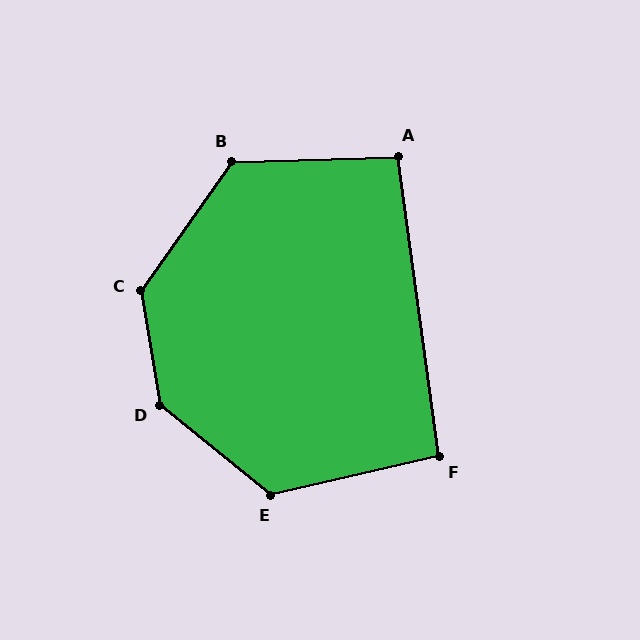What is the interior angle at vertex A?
Approximately 96 degrees (obtuse).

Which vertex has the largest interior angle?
D, at approximately 138 degrees.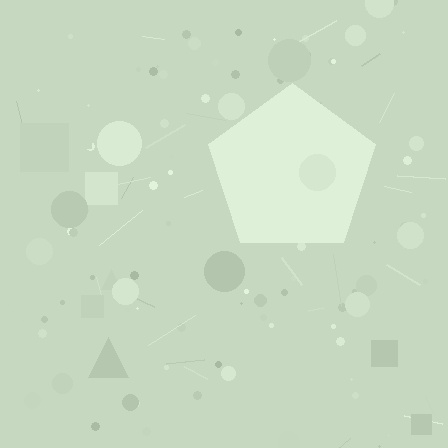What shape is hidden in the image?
A pentagon is hidden in the image.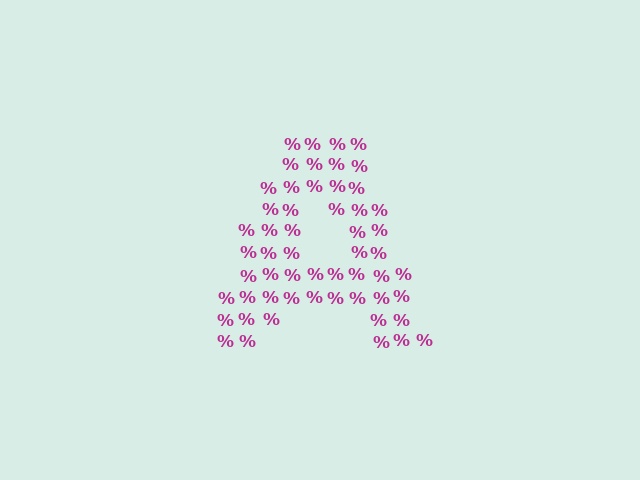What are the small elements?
The small elements are percent signs.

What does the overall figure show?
The overall figure shows the letter A.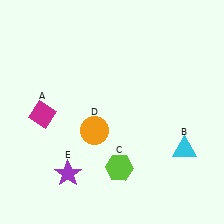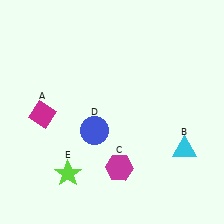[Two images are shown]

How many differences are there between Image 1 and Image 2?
There are 3 differences between the two images.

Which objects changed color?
C changed from lime to magenta. D changed from orange to blue. E changed from purple to lime.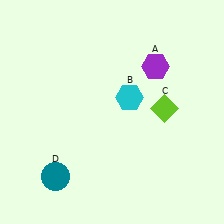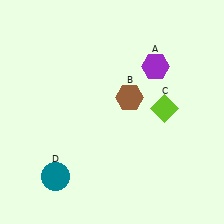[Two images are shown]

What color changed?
The hexagon (B) changed from cyan in Image 1 to brown in Image 2.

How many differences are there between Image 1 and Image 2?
There is 1 difference between the two images.